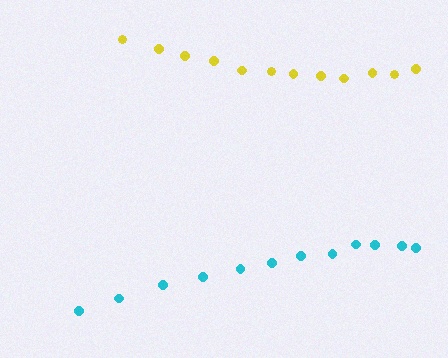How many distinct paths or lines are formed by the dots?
There are 2 distinct paths.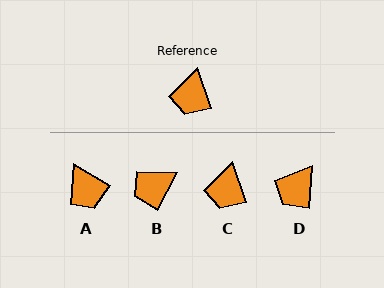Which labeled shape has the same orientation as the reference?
C.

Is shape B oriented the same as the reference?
No, it is off by about 46 degrees.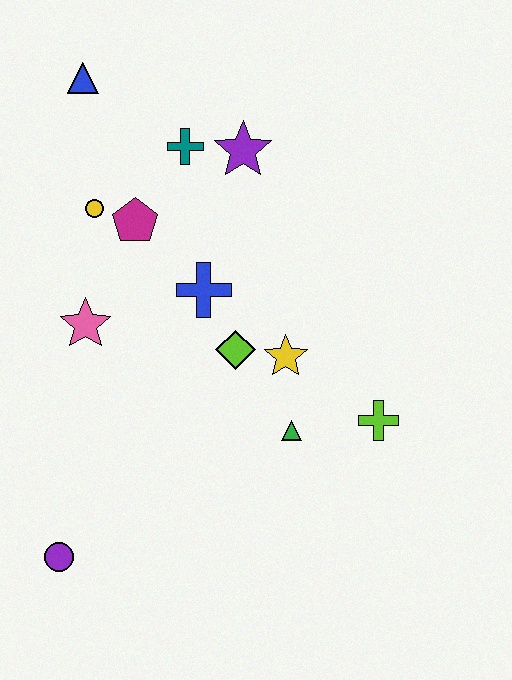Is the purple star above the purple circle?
Yes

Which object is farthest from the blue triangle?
The purple circle is farthest from the blue triangle.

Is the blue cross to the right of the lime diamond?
No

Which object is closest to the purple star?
The teal cross is closest to the purple star.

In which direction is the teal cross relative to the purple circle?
The teal cross is above the purple circle.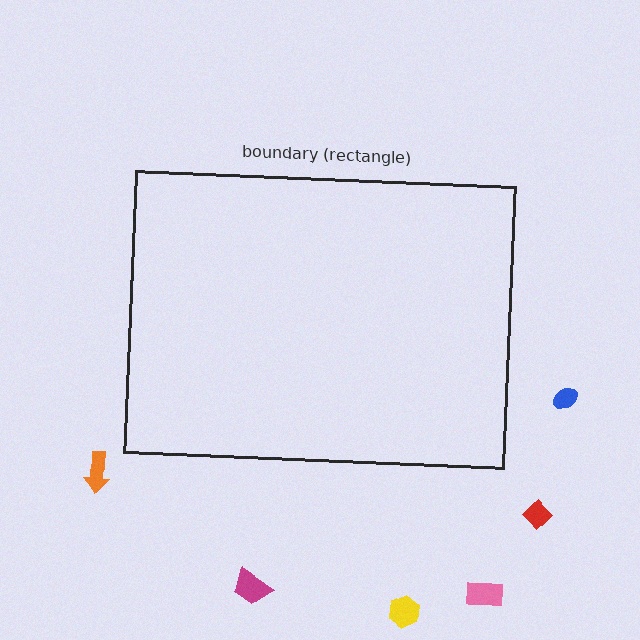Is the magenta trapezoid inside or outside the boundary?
Outside.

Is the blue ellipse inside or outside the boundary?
Outside.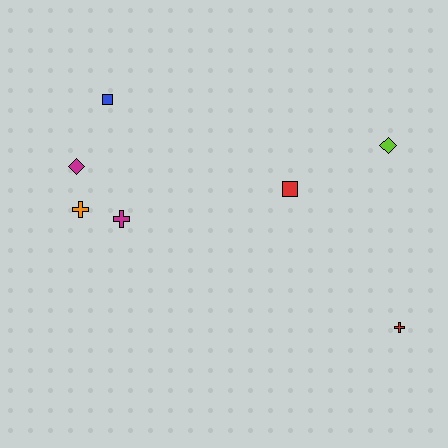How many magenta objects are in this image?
There are 2 magenta objects.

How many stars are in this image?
There are no stars.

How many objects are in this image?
There are 7 objects.